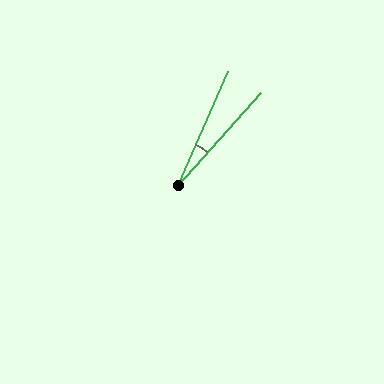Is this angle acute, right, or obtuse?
It is acute.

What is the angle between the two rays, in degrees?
Approximately 18 degrees.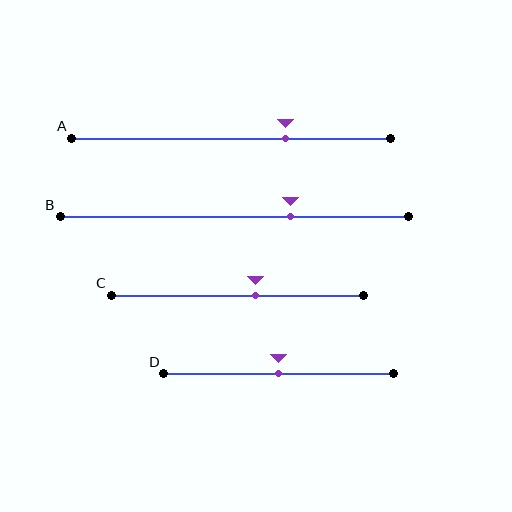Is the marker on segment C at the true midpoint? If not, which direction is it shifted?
No, the marker on segment C is shifted to the right by about 7% of the segment length.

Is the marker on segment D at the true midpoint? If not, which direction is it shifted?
Yes, the marker on segment D is at the true midpoint.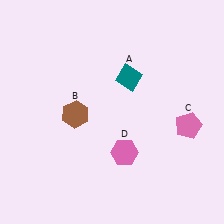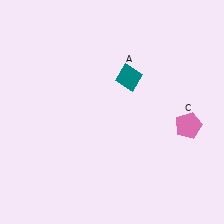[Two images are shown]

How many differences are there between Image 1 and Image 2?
There are 2 differences between the two images.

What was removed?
The brown hexagon (B), the pink hexagon (D) were removed in Image 2.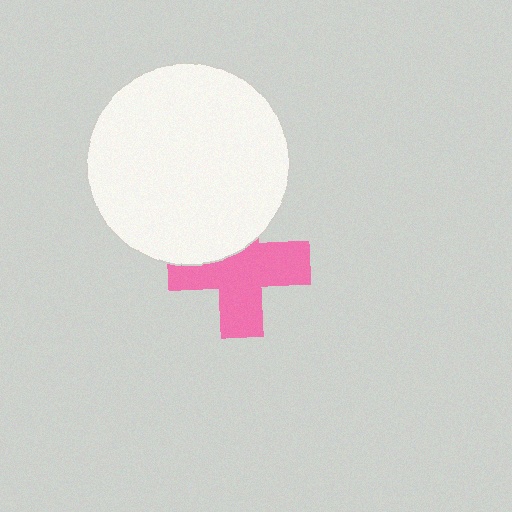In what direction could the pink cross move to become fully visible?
The pink cross could move down. That would shift it out from behind the white circle entirely.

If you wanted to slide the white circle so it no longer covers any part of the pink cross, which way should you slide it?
Slide it up — that is the most direct way to separate the two shapes.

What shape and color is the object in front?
The object in front is a white circle.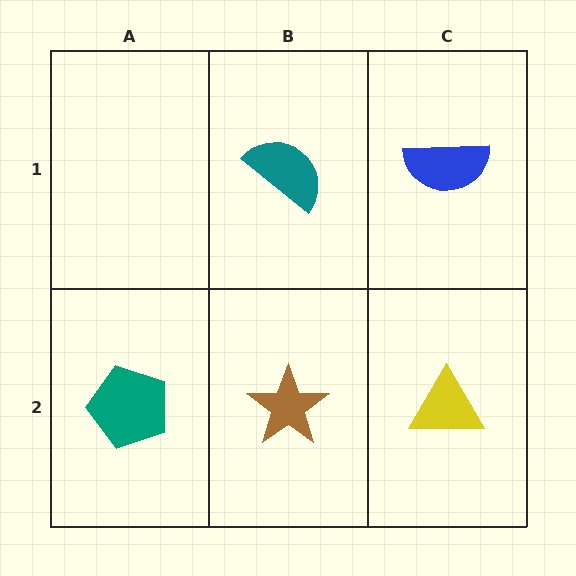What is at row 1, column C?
A blue semicircle.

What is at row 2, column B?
A brown star.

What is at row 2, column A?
A teal pentagon.